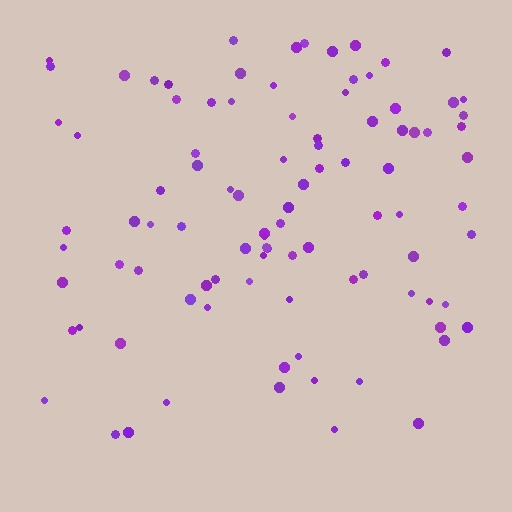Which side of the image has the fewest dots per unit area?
The bottom.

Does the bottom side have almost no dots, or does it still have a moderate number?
Still a moderate number, just noticeably fewer than the top.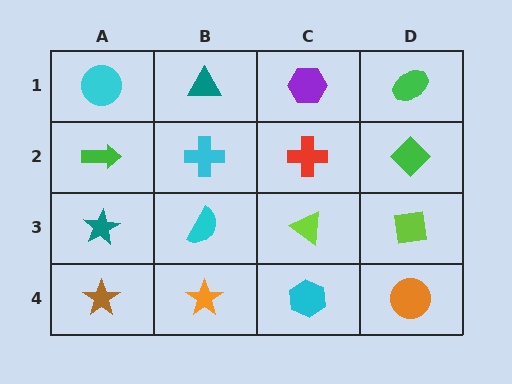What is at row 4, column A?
A brown star.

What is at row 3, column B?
A cyan semicircle.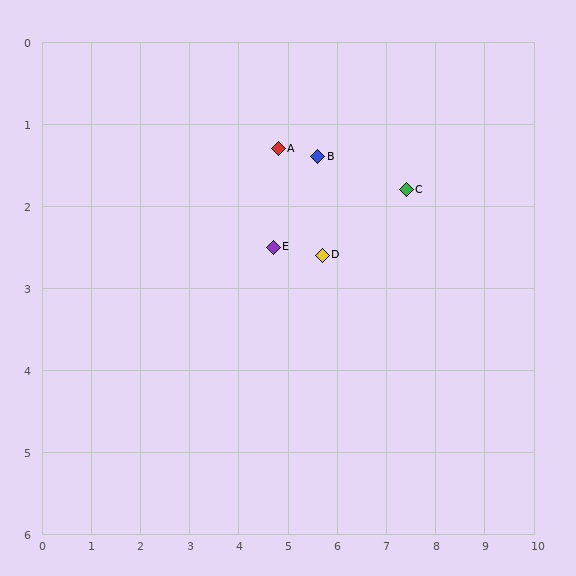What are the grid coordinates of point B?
Point B is at approximately (5.6, 1.4).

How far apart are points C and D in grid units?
Points C and D are about 1.9 grid units apart.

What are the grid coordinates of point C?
Point C is at approximately (7.4, 1.8).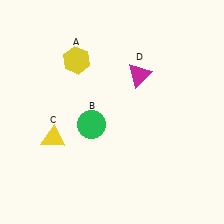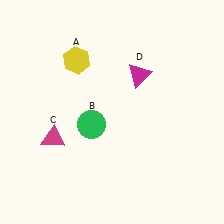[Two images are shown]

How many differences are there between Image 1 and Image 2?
There is 1 difference between the two images.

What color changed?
The triangle (C) changed from yellow in Image 1 to magenta in Image 2.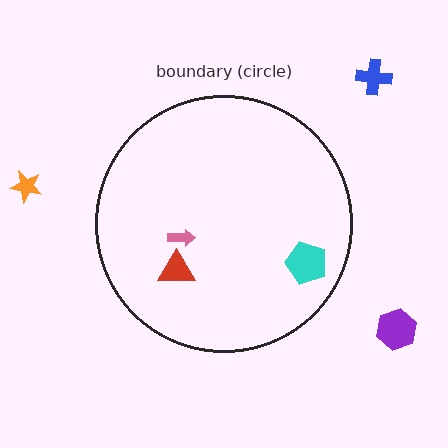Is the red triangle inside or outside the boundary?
Inside.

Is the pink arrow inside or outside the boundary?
Inside.